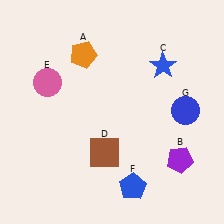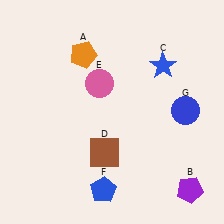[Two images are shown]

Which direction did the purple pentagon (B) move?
The purple pentagon (B) moved down.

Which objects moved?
The objects that moved are: the purple pentagon (B), the pink circle (E), the blue pentagon (F).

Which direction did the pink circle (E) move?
The pink circle (E) moved right.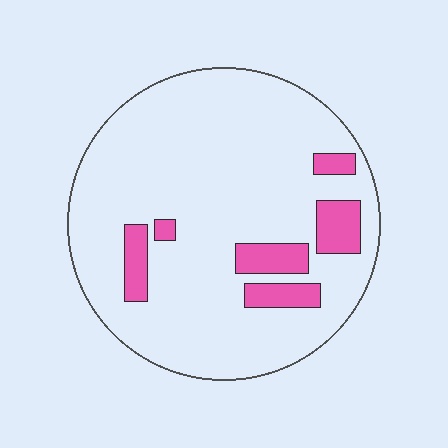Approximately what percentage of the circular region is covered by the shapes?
Approximately 15%.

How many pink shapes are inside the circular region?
6.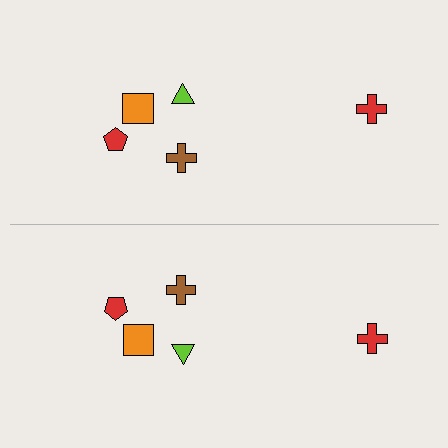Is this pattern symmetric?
Yes, this pattern has bilateral (reflection) symmetry.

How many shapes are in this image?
There are 10 shapes in this image.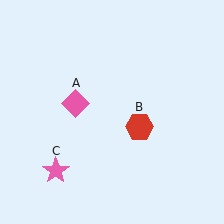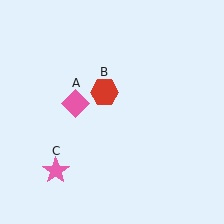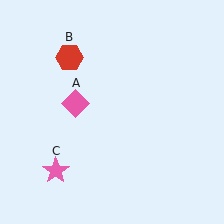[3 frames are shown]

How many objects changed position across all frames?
1 object changed position: red hexagon (object B).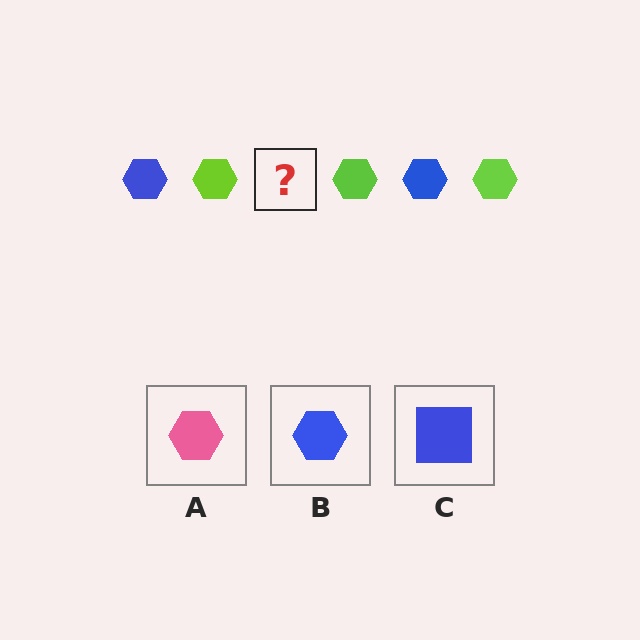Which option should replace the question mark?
Option B.